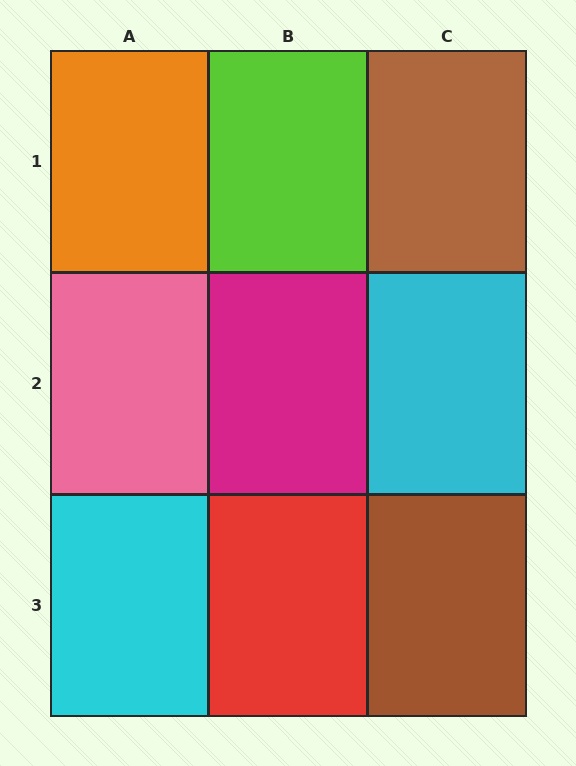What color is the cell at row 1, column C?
Brown.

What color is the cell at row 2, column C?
Cyan.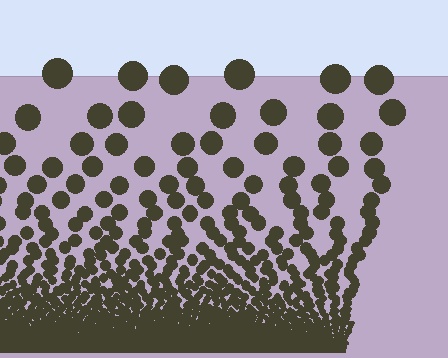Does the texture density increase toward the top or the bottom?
Density increases toward the bottom.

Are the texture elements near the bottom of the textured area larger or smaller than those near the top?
Smaller. The gradient is inverted — elements near the bottom are smaller and denser.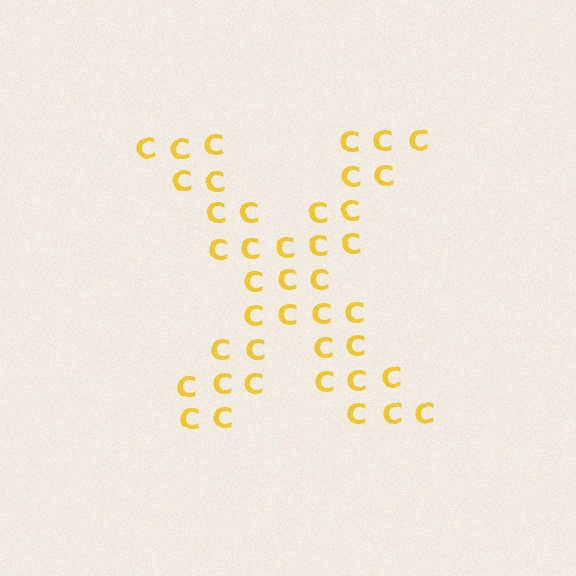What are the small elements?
The small elements are letter C's.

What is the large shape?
The large shape is the letter X.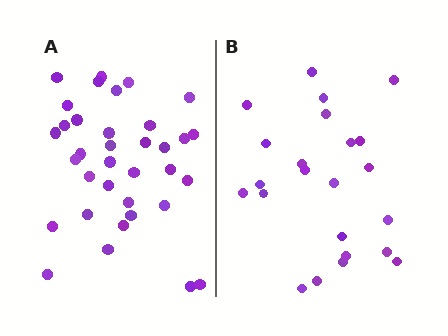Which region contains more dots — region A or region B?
Region A (the left region) has more dots.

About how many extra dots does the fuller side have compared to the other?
Region A has roughly 12 or so more dots than region B.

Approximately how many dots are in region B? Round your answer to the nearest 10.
About 20 dots. (The exact count is 23, which rounds to 20.)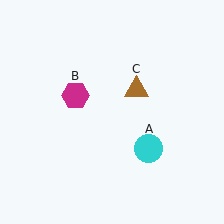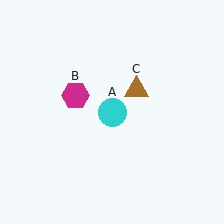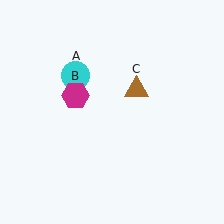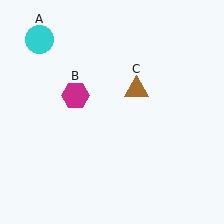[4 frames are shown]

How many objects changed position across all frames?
1 object changed position: cyan circle (object A).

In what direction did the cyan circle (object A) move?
The cyan circle (object A) moved up and to the left.